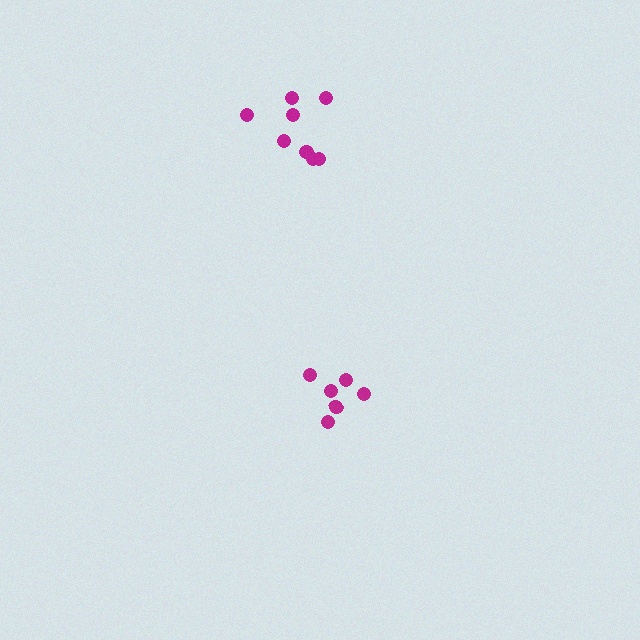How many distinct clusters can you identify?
There are 2 distinct clusters.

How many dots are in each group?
Group 1: 8 dots, Group 2: 7 dots (15 total).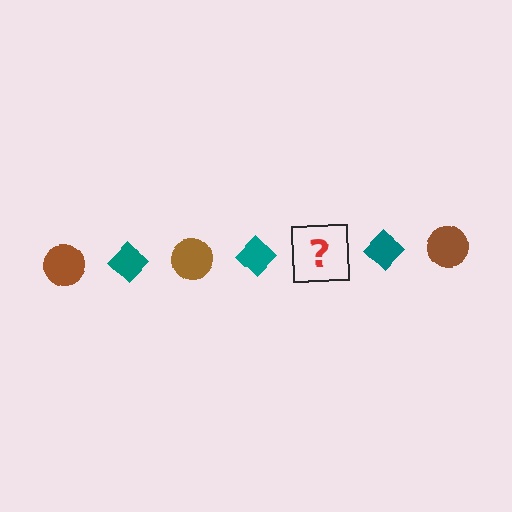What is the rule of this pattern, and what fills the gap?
The rule is that the pattern alternates between brown circle and teal diamond. The gap should be filled with a brown circle.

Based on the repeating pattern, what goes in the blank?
The blank should be a brown circle.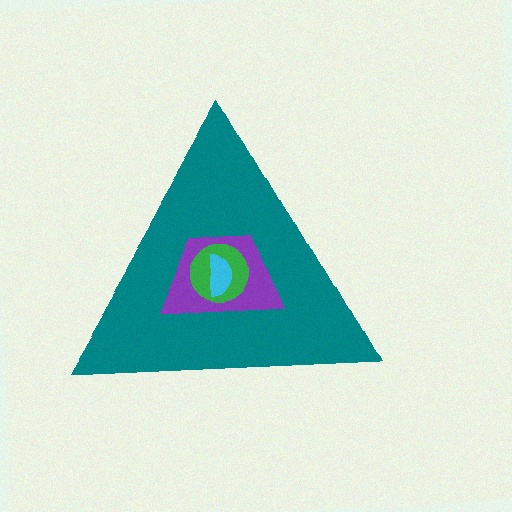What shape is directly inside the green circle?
The cyan semicircle.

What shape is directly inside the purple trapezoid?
The green circle.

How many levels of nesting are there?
4.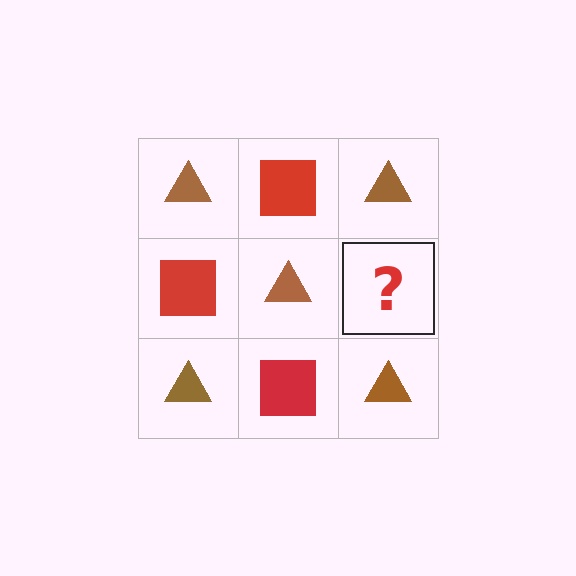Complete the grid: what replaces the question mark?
The question mark should be replaced with a red square.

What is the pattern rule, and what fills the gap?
The rule is that it alternates brown triangle and red square in a checkerboard pattern. The gap should be filled with a red square.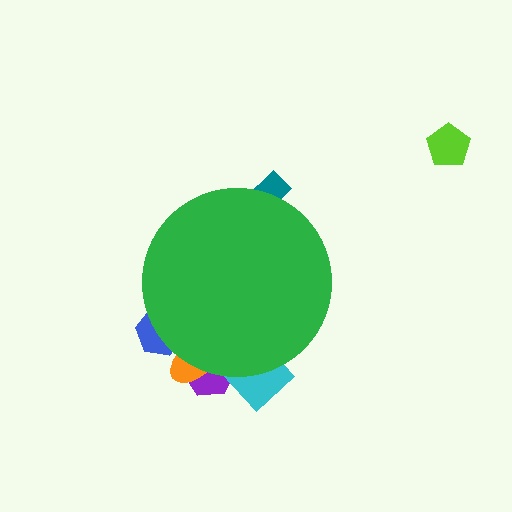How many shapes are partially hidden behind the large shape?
5 shapes are partially hidden.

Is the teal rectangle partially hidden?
Yes, the teal rectangle is partially hidden behind the green circle.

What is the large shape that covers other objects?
A green circle.